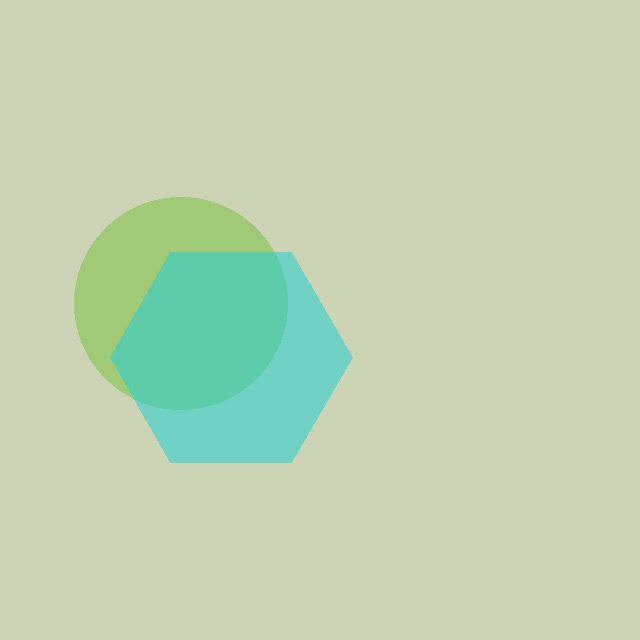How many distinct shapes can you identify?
There are 2 distinct shapes: a lime circle, a cyan hexagon.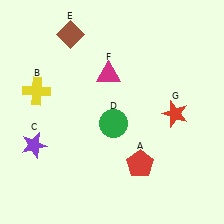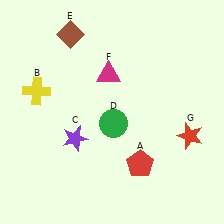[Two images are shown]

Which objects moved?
The objects that moved are: the purple star (C), the red star (G).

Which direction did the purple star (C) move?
The purple star (C) moved right.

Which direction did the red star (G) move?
The red star (G) moved down.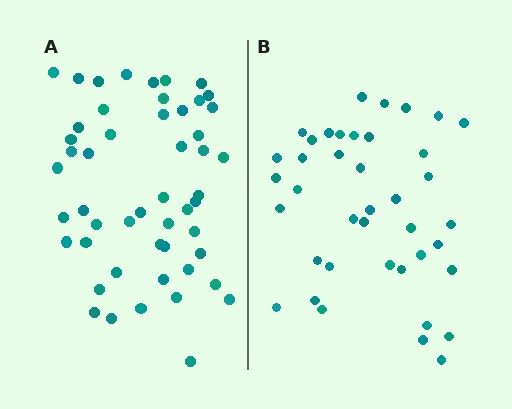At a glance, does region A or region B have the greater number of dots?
Region A (the left region) has more dots.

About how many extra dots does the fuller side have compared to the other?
Region A has roughly 12 or so more dots than region B.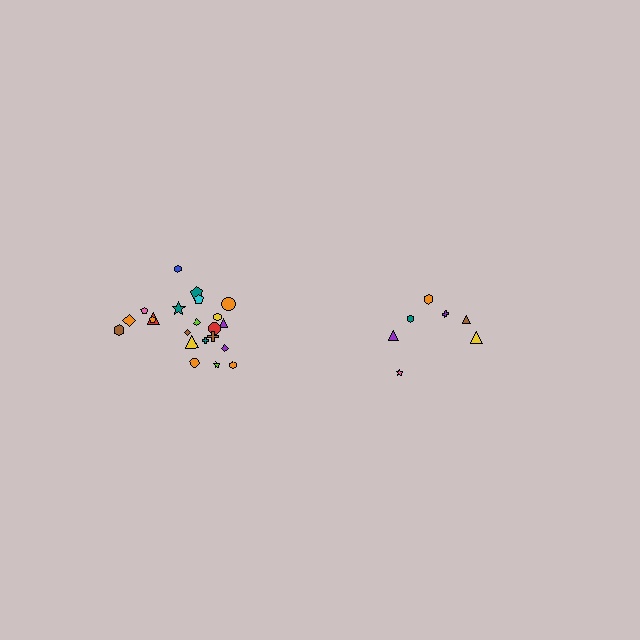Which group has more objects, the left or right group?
The left group.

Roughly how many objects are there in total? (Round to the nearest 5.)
Roughly 30 objects in total.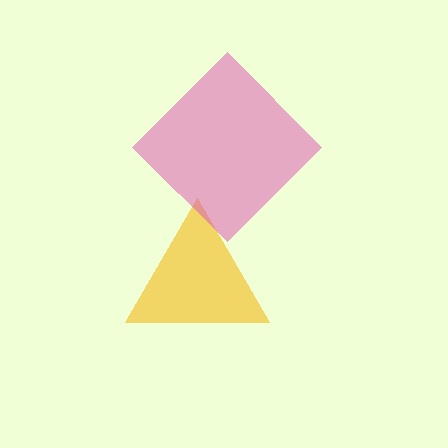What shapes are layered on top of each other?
The layered shapes are: a yellow triangle, a pink diamond.